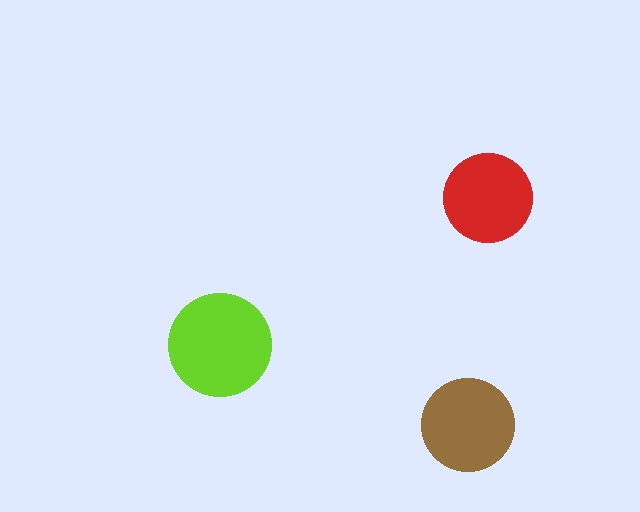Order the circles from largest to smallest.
the lime one, the brown one, the red one.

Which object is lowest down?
The brown circle is bottommost.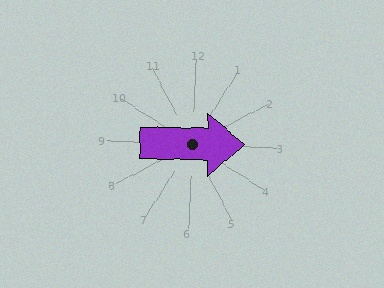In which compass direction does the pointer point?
East.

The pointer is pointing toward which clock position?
Roughly 3 o'clock.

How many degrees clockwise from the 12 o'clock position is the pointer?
Approximately 89 degrees.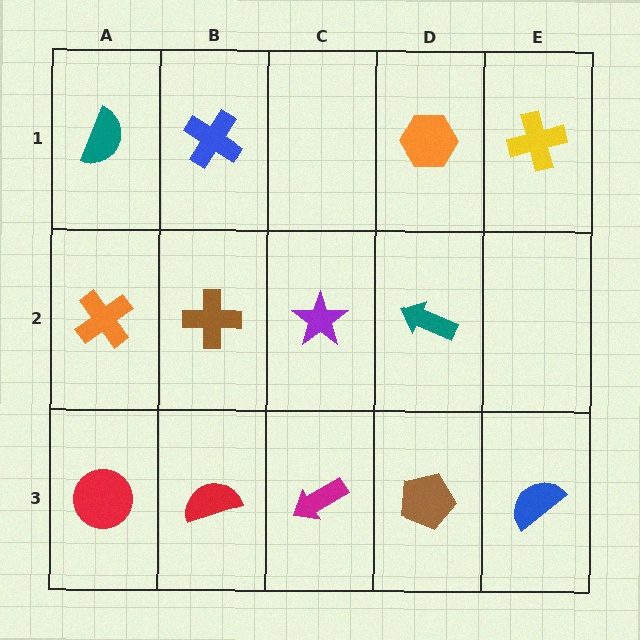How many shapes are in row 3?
5 shapes.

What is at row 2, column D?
A teal arrow.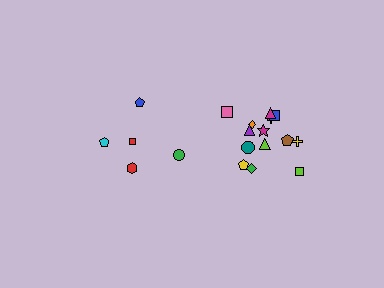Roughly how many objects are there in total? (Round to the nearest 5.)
Roughly 20 objects in total.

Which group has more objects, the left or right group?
The right group.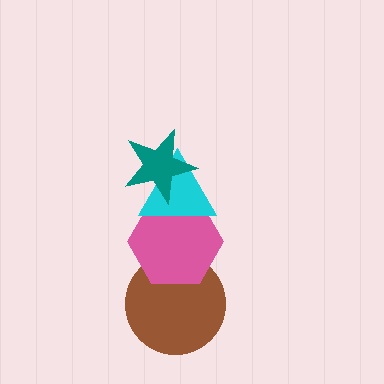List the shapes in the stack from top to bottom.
From top to bottom: the teal star, the cyan triangle, the pink hexagon, the brown circle.